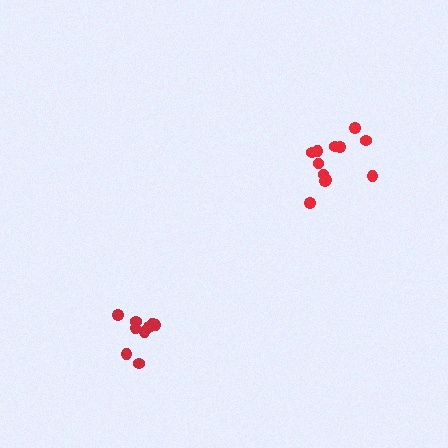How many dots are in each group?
Group 1: 9 dots, Group 2: 12 dots (21 total).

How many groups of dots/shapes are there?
There are 2 groups.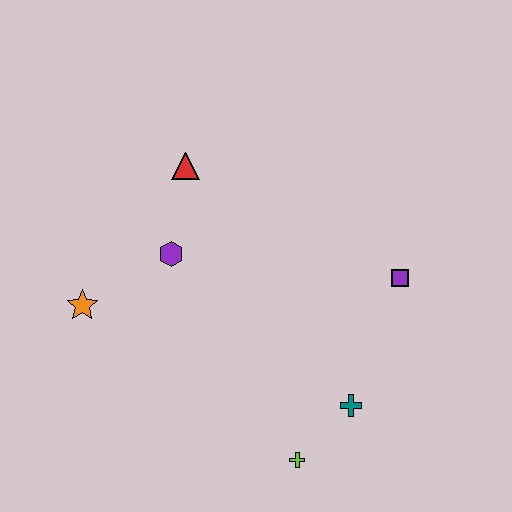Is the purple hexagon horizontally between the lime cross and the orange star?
Yes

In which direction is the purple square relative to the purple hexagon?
The purple square is to the right of the purple hexagon.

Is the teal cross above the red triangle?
No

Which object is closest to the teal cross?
The lime cross is closest to the teal cross.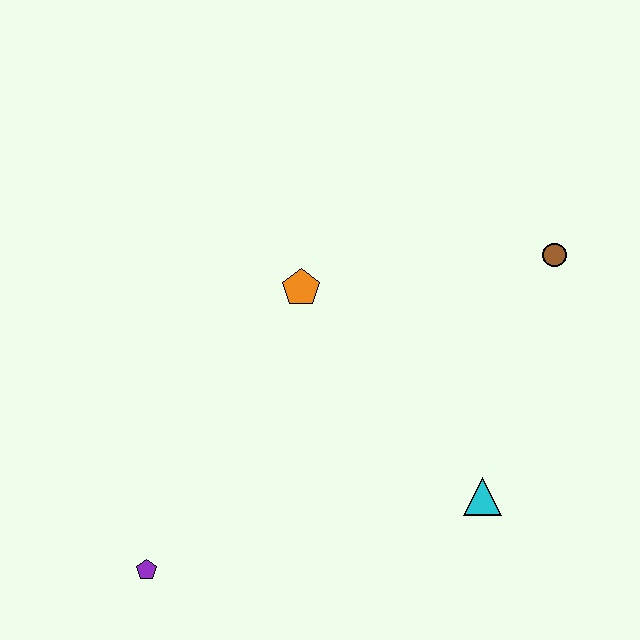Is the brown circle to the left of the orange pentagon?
No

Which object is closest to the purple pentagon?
The orange pentagon is closest to the purple pentagon.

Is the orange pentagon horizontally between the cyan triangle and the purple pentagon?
Yes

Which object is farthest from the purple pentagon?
The brown circle is farthest from the purple pentagon.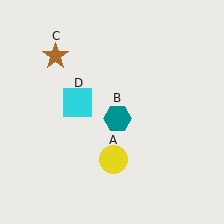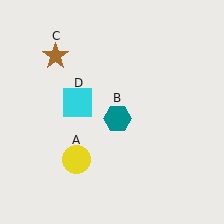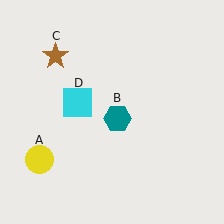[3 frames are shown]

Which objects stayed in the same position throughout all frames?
Teal hexagon (object B) and brown star (object C) and cyan square (object D) remained stationary.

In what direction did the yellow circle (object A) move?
The yellow circle (object A) moved left.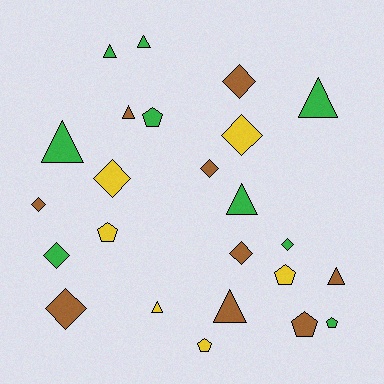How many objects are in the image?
There are 24 objects.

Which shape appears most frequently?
Diamond, with 9 objects.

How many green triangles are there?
There are 5 green triangles.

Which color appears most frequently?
Brown, with 9 objects.